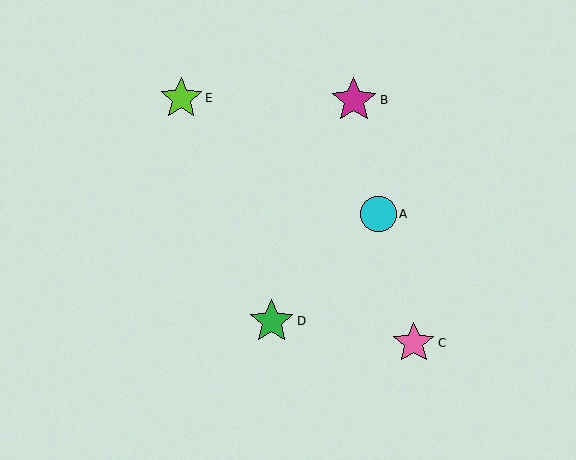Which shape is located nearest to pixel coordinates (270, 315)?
The green star (labeled D) at (272, 321) is nearest to that location.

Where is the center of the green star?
The center of the green star is at (272, 321).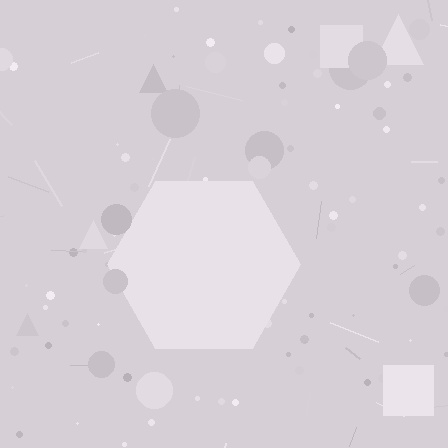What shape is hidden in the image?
A hexagon is hidden in the image.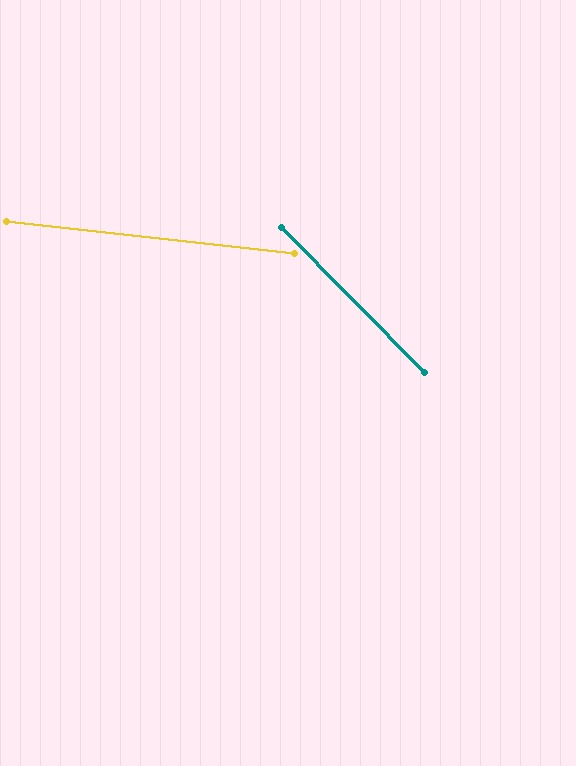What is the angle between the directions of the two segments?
Approximately 39 degrees.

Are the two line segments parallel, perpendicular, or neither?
Neither parallel nor perpendicular — they differ by about 39°.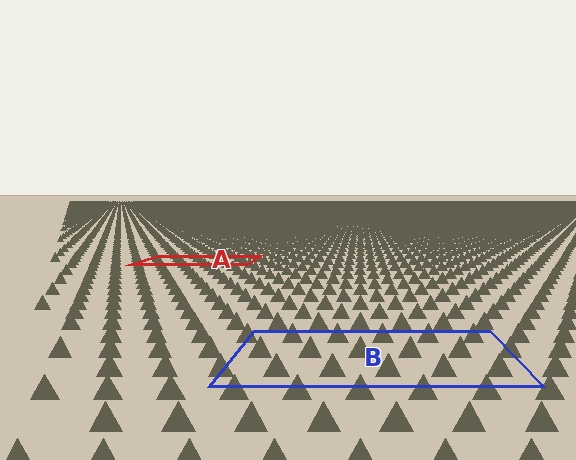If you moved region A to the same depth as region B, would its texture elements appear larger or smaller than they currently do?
They would appear larger. At a closer depth, the same texture elements are projected at a bigger on-screen size.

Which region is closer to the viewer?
Region B is closer. The texture elements there are larger and more spread out.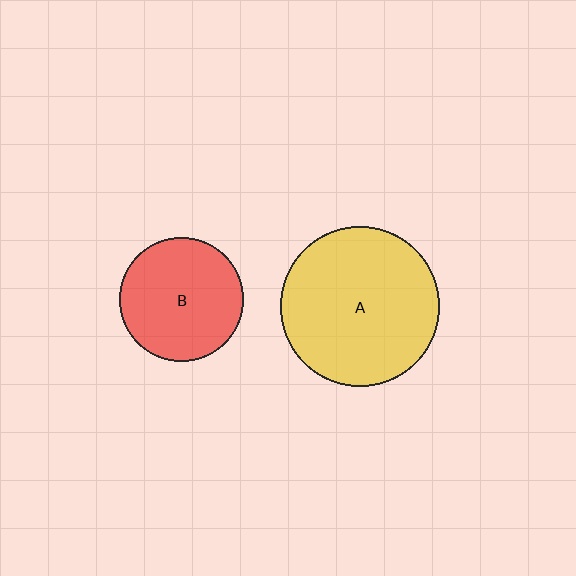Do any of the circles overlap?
No, none of the circles overlap.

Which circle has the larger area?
Circle A (yellow).